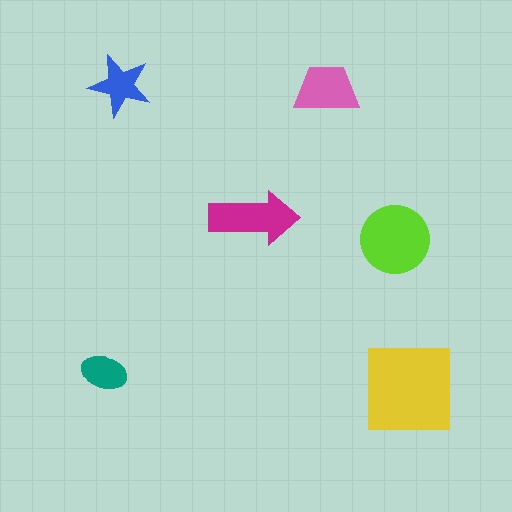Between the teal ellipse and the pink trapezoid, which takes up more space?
The pink trapezoid.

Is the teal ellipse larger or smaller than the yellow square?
Smaller.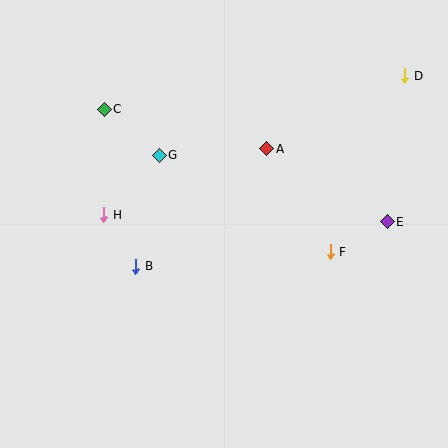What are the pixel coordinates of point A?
Point A is at (266, 149).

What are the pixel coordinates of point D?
Point D is at (405, 76).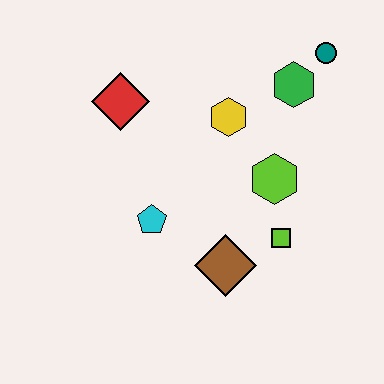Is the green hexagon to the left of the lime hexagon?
No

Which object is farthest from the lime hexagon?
The red diamond is farthest from the lime hexagon.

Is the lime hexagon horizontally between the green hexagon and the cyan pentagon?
Yes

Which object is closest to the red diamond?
The yellow hexagon is closest to the red diamond.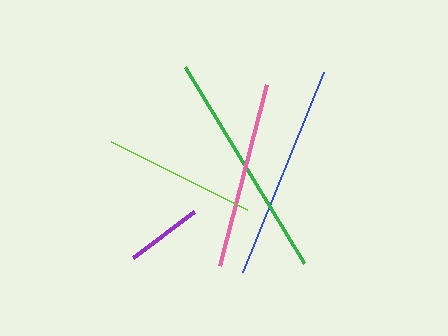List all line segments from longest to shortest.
From longest to shortest: green, blue, pink, lime, purple.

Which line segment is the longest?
The green line is the longest at approximately 229 pixels.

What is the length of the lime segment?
The lime segment is approximately 152 pixels long.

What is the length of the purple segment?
The purple segment is approximately 76 pixels long.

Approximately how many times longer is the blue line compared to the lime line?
The blue line is approximately 1.4 times the length of the lime line.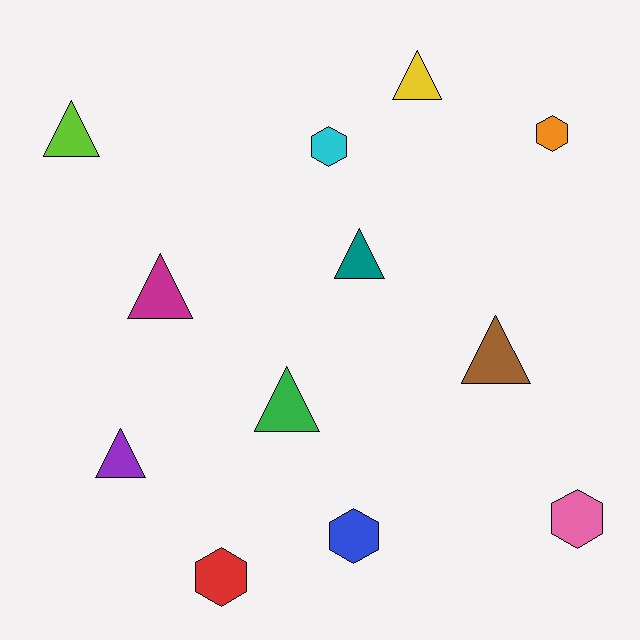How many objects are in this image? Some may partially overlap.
There are 12 objects.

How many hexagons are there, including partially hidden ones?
There are 5 hexagons.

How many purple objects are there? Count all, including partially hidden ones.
There is 1 purple object.